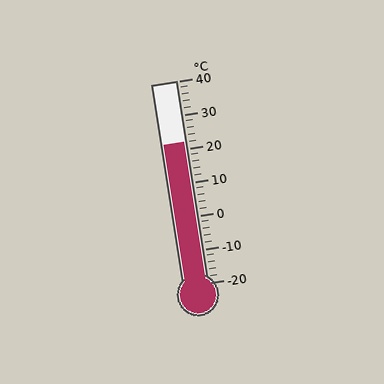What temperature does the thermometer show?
The thermometer shows approximately 22°C.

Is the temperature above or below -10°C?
The temperature is above -10°C.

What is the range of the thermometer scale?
The thermometer scale ranges from -20°C to 40°C.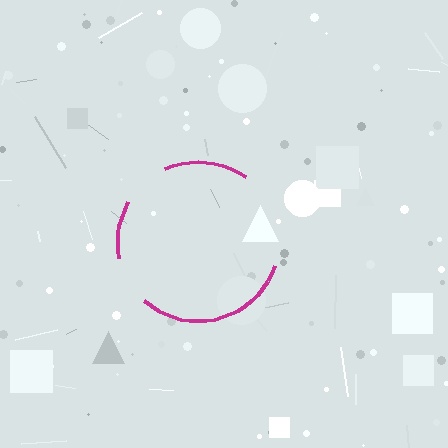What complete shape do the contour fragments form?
The contour fragments form a circle.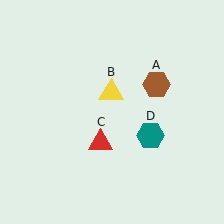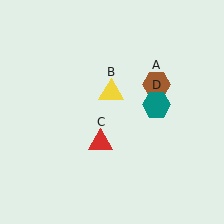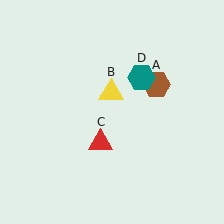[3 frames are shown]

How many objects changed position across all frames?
1 object changed position: teal hexagon (object D).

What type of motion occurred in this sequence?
The teal hexagon (object D) rotated counterclockwise around the center of the scene.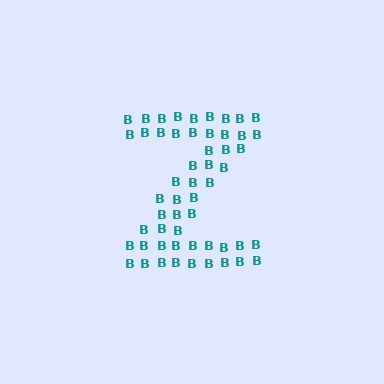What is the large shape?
The large shape is the letter Z.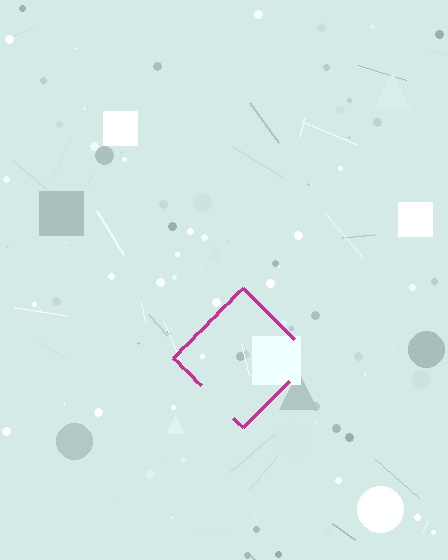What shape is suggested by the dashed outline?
The dashed outline suggests a diamond.